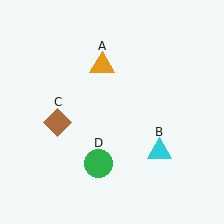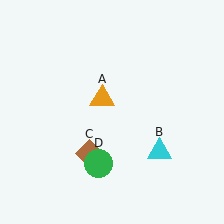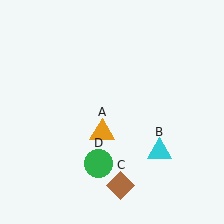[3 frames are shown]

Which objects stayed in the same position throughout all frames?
Cyan triangle (object B) and green circle (object D) remained stationary.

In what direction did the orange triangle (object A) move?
The orange triangle (object A) moved down.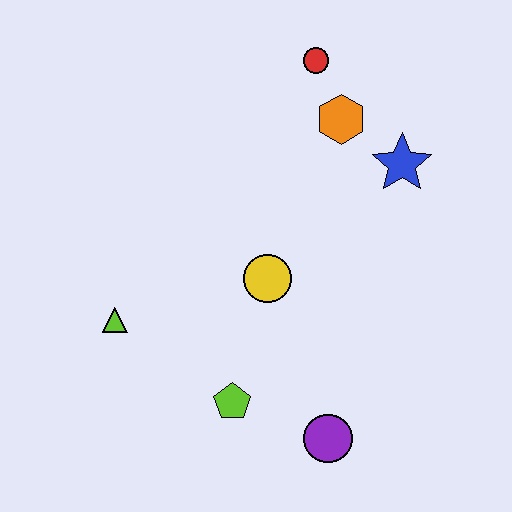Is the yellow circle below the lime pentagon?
No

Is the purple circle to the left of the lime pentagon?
No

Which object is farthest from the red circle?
The purple circle is farthest from the red circle.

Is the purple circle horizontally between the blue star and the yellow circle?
Yes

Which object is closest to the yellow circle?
The lime pentagon is closest to the yellow circle.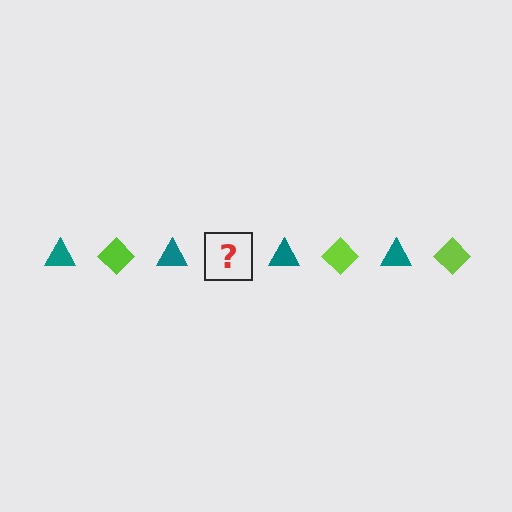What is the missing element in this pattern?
The missing element is a lime diamond.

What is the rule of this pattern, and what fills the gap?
The rule is that the pattern alternates between teal triangle and lime diamond. The gap should be filled with a lime diamond.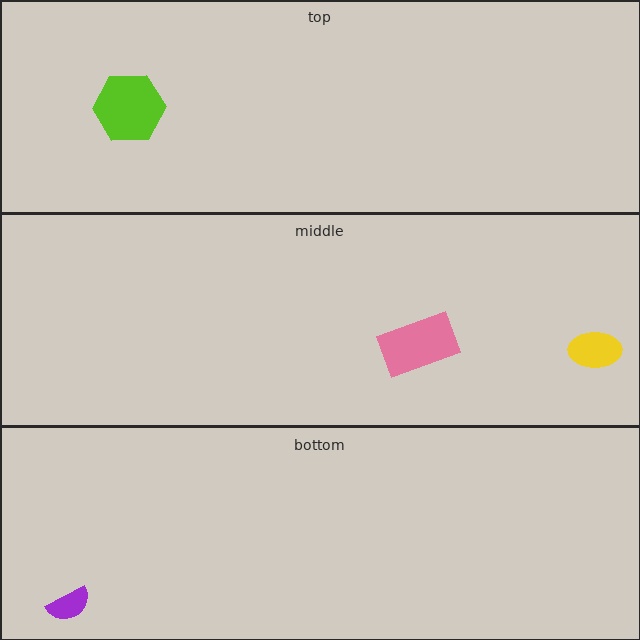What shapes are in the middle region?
The yellow ellipse, the pink rectangle.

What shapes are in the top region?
The lime hexagon.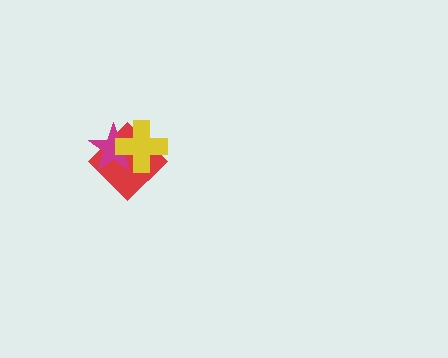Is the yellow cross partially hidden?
No, no other shape covers it.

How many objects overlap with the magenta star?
2 objects overlap with the magenta star.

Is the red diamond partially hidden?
Yes, it is partially covered by another shape.